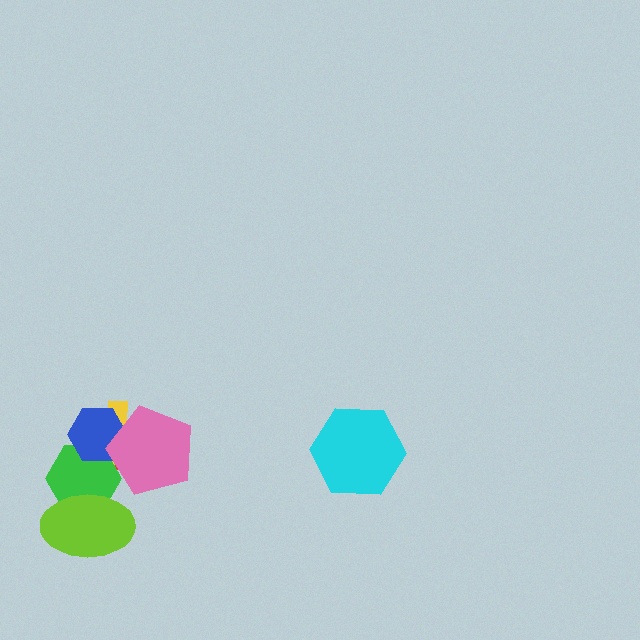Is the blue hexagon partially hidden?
Yes, it is partially covered by another shape.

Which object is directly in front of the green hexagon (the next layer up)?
The lime ellipse is directly in front of the green hexagon.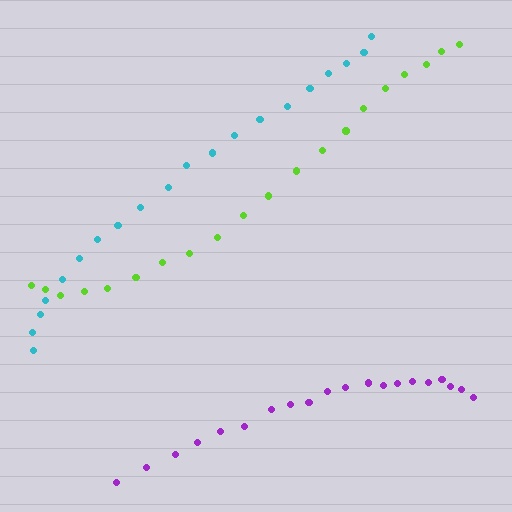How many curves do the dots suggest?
There are 3 distinct paths.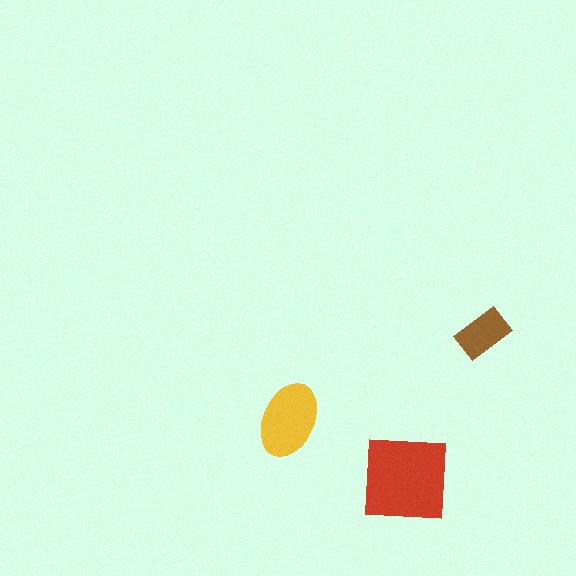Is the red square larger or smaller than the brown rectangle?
Larger.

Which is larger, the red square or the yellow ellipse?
The red square.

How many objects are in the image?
There are 3 objects in the image.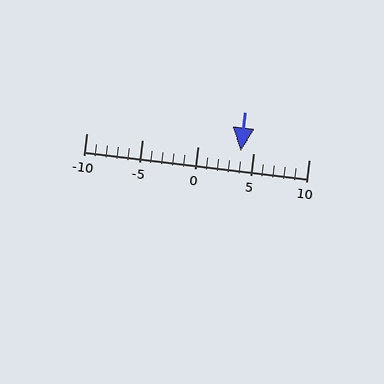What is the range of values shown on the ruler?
The ruler shows values from -10 to 10.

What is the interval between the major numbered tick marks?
The major tick marks are spaced 5 units apart.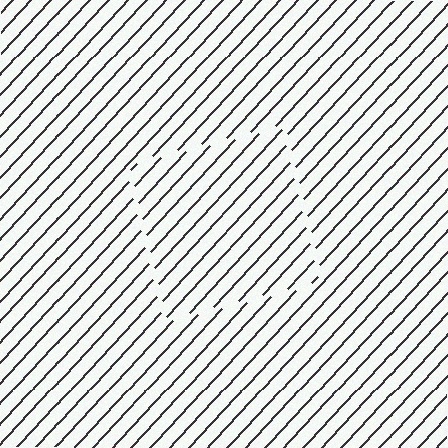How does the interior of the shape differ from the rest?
The interior of the shape contains the same grating, shifted by half a period — the contour is defined by the phase discontinuity where line-ends from the inner and outer gratings abut.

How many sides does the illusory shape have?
4 sides — the line-ends trace a square.